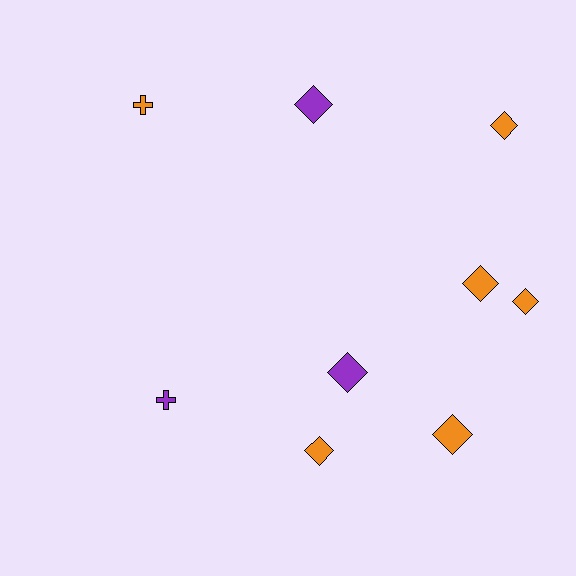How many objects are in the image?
There are 9 objects.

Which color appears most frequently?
Orange, with 6 objects.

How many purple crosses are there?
There is 1 purple cross.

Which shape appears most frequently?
Diamond, with 7 objects.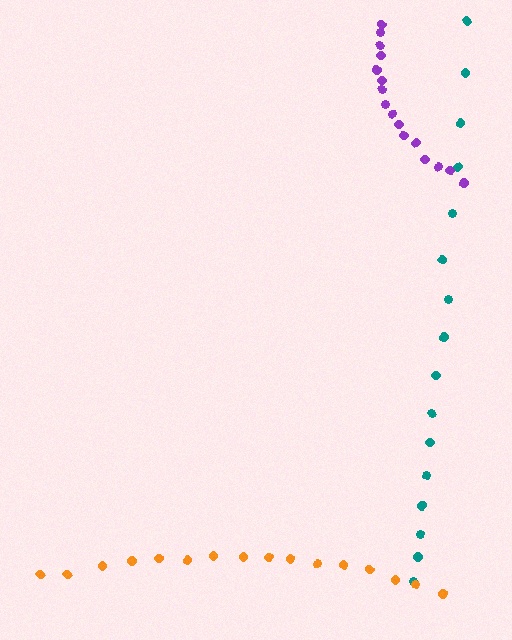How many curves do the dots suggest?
There are 3 distinct paths.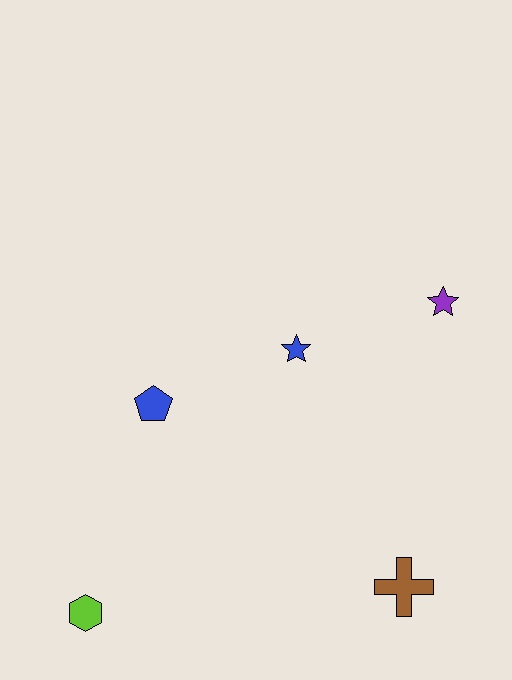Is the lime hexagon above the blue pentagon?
No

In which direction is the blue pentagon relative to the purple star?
The blue pentagon is to the left of the purple star.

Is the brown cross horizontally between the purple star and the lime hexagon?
Yes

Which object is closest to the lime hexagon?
The blue pentagon is closest to the lime hexagon.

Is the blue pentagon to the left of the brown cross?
Yes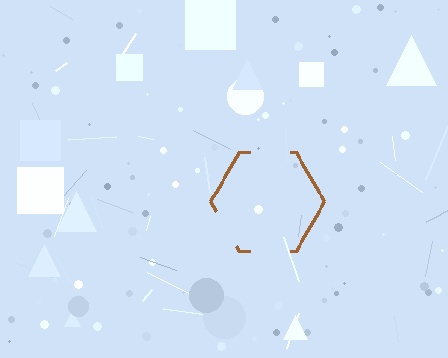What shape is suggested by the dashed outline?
The dashed outline suggests a hexagon.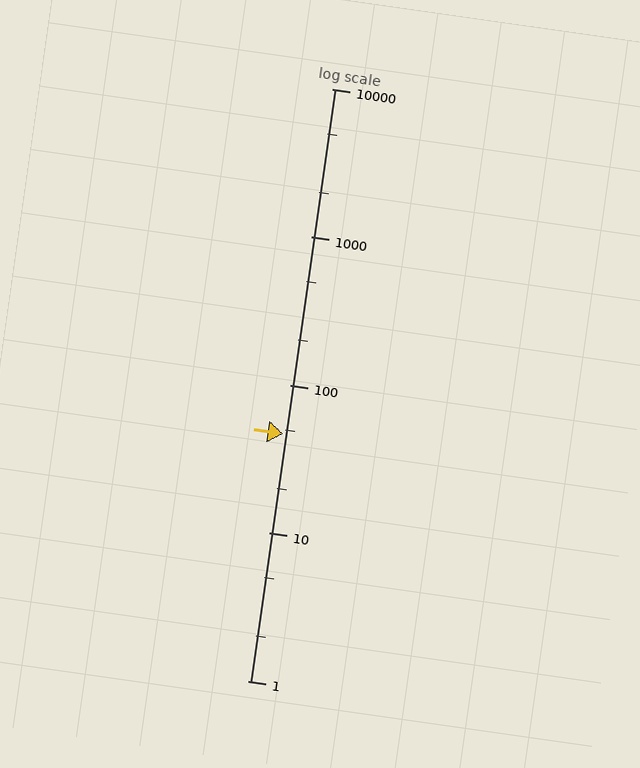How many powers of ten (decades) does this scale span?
The scale spans 4 decades, from 1 to 10000.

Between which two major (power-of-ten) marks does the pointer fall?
The pointer is between 10 and 100.